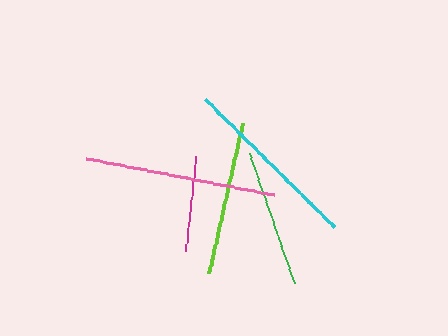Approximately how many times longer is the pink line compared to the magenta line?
The pink line is approximately 2.0 times the length of the magenta line.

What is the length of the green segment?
The green segment is approximately 137 pixels long.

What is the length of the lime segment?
The lime segment is approximately 155 pixels long.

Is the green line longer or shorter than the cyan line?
The cyan line is longer than the green line.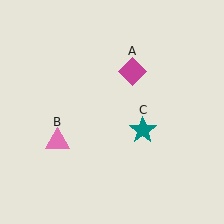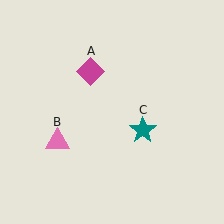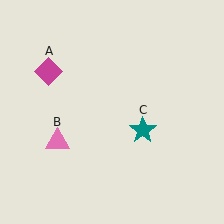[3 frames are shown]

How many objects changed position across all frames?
1 object changed position: magenta diamond (object A).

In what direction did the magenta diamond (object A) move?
The magenta diamond (object A) moved left.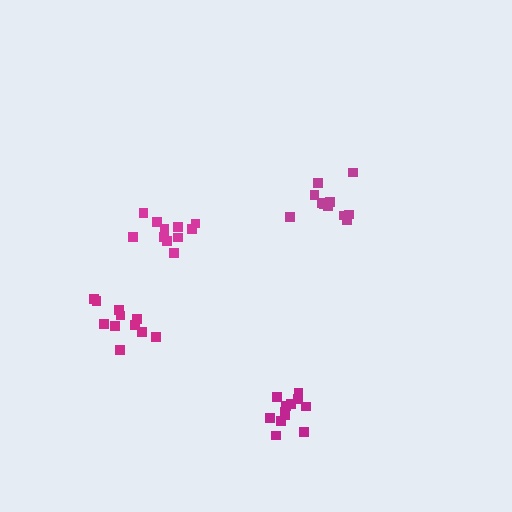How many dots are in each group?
Group 1: 11 dots, Group 2: 11 dots, Group 3: 11 dots, Group 4: 12 dots (45 total).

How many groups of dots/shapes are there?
There are 4 groups.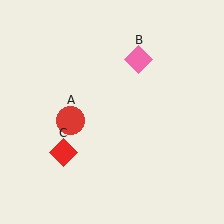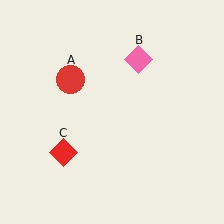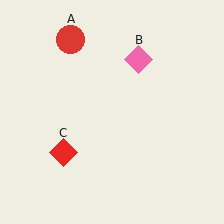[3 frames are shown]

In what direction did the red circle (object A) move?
The red circle (object A) moved up.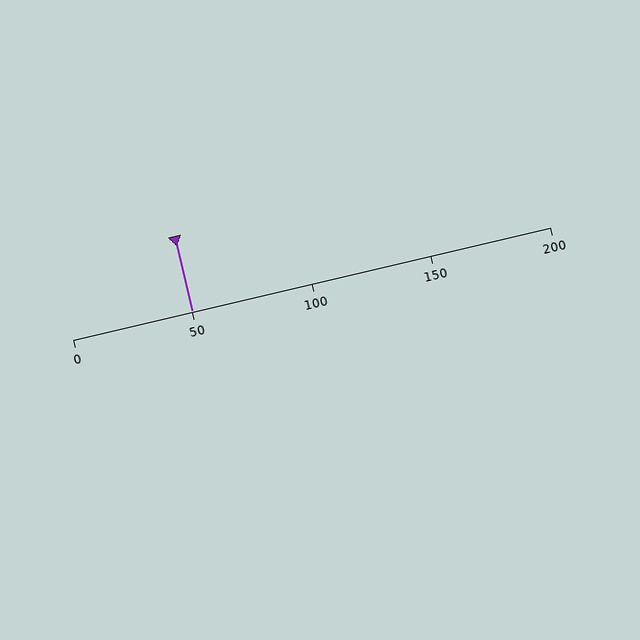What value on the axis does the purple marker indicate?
The marker indicates approximately 50.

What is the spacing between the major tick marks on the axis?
The major ticks are spaced 50 apart.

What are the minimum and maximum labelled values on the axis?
The axis runs from 0 to 200.